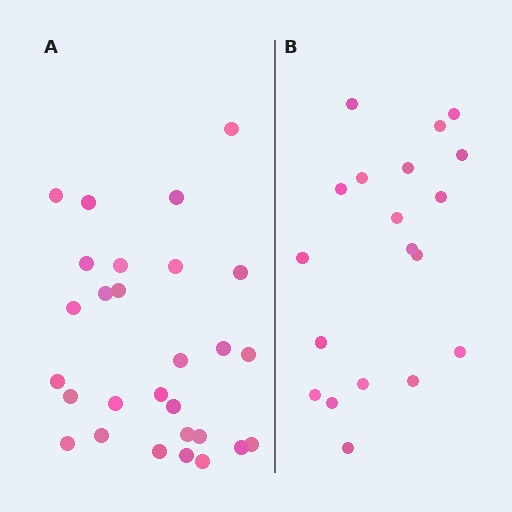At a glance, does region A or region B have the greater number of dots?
Region A (the left region) has more dots.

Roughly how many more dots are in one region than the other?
Region A has roughly 8 or so more dots than region B.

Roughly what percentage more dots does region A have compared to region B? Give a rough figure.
About 45% more.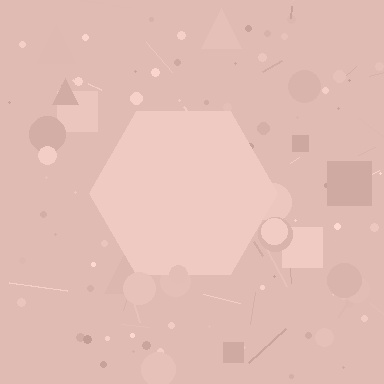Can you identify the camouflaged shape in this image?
The camouflaged shape is a hexagon.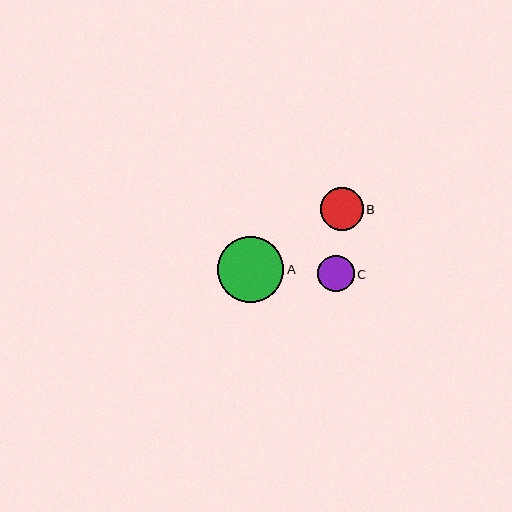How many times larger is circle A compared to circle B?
Circle A is approximately 1.5 times the size of circle B.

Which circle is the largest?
Circle A is the largest with a size of approximately 66 pixels.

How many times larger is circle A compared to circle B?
Circle A is approximately 1.5 times the size of circle B.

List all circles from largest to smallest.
From largest to smallest: A, B, C.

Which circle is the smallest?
Circle C is the smallest with a size of approximately 37 pixels.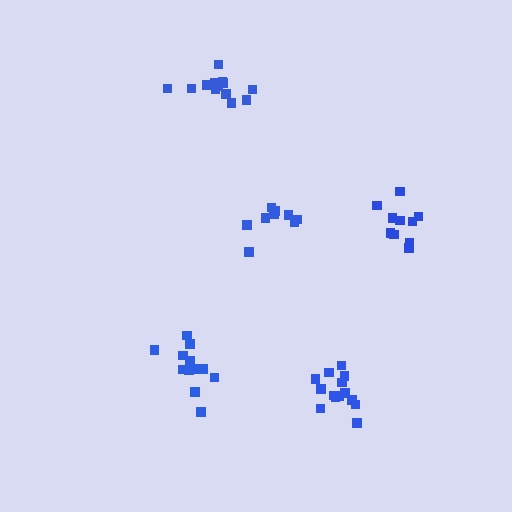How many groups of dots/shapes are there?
There are 5 groups.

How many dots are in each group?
Group 1: 9 dots, Group 2: 10 dots, Group 3: 12 dots, Group 4: 14 dots, Group 5: 14 dots (59 total).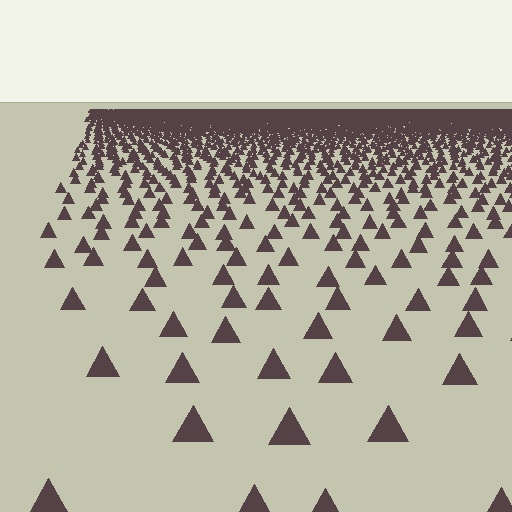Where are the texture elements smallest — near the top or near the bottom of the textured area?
Near the top.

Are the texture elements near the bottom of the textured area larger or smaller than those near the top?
Larger. Near the bottom, elements are closer to the viewer and appear at a bigger on-screen size.